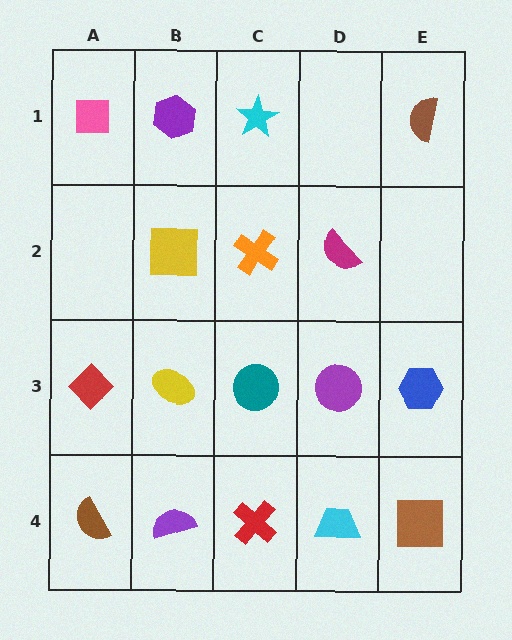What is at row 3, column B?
A yellow ellipse.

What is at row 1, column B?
A purple hexagon.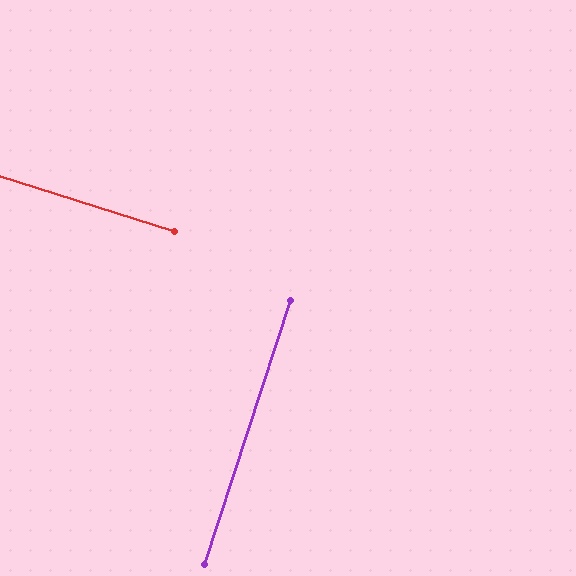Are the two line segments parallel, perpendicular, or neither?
Perpendicular — they meet at approximately 90°.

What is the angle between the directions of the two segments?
Approximately 90 degrees.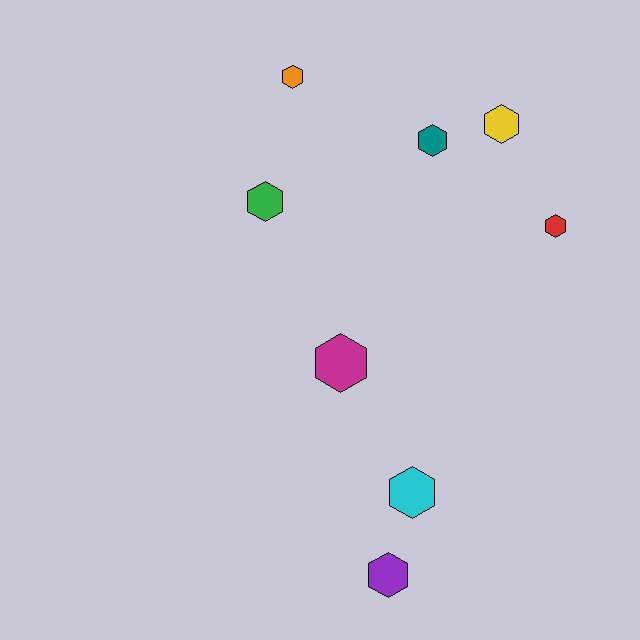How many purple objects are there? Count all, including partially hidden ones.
There is 1 purple object.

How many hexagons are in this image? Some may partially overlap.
There are 8 hexagons.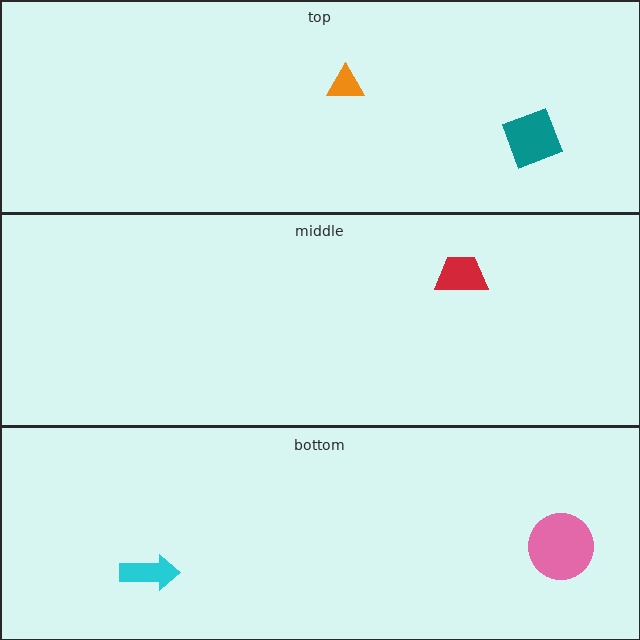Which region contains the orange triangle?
The top region.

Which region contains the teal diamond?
The top region.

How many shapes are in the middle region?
1.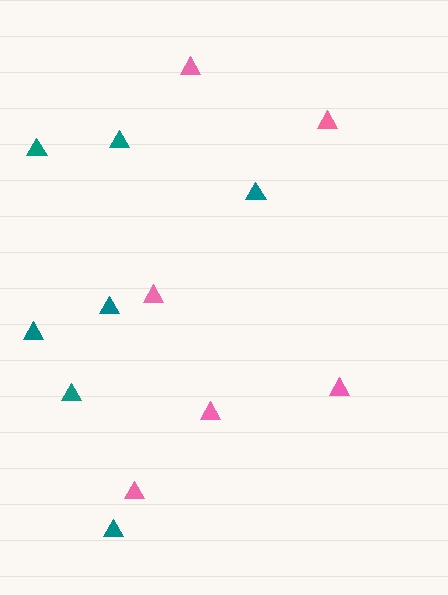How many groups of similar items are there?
There are 2 groups: one group of teal triangles (7) and one group of pink triangles (6).